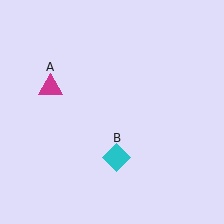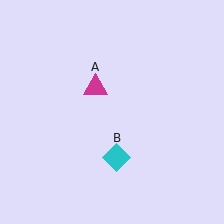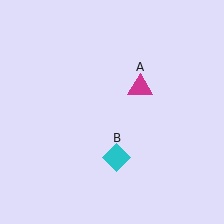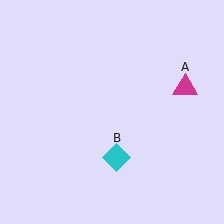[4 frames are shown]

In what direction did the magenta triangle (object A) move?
The magenta triangle (object A) moved right.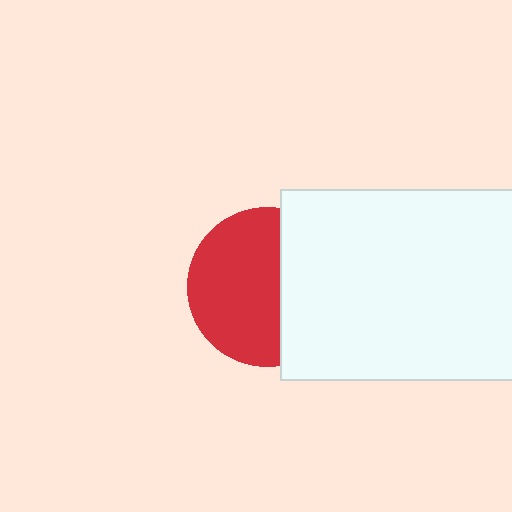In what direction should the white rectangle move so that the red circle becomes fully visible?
The white rectangle should move right. That is the shortest direction to clear the overlap and leave the red circle fully visible.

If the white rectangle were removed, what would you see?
You would see the complete red circle.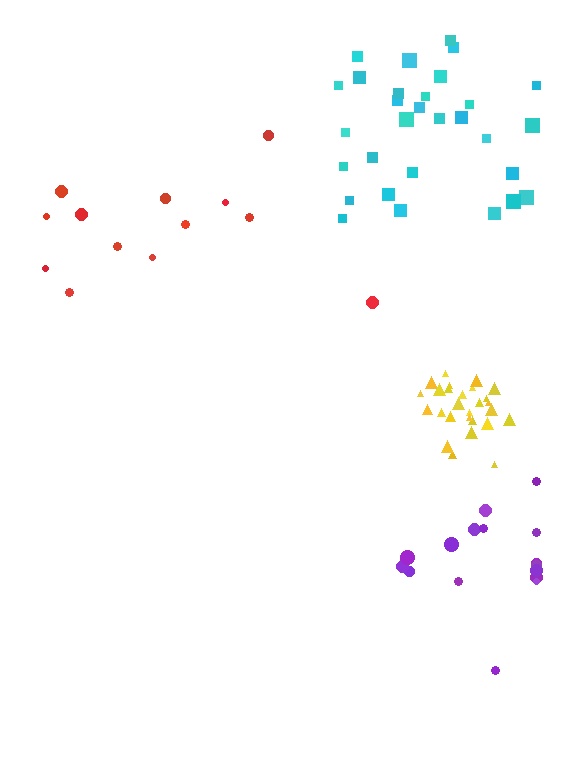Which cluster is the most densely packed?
Yellow.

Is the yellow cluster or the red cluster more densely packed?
Yellow.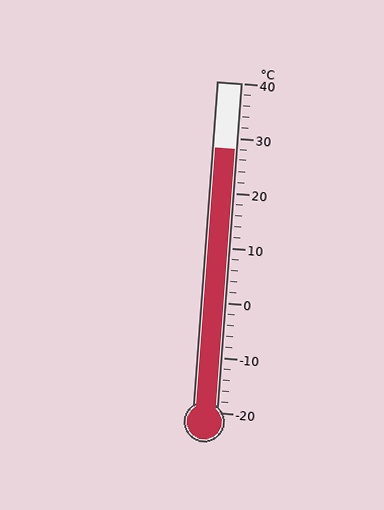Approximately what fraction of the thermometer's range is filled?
The thermometer is filled to approximately 80% of its range.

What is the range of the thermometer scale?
The thermometer scale ranges from -20°C to 40°C.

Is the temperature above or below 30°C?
The temperature is below 30°C.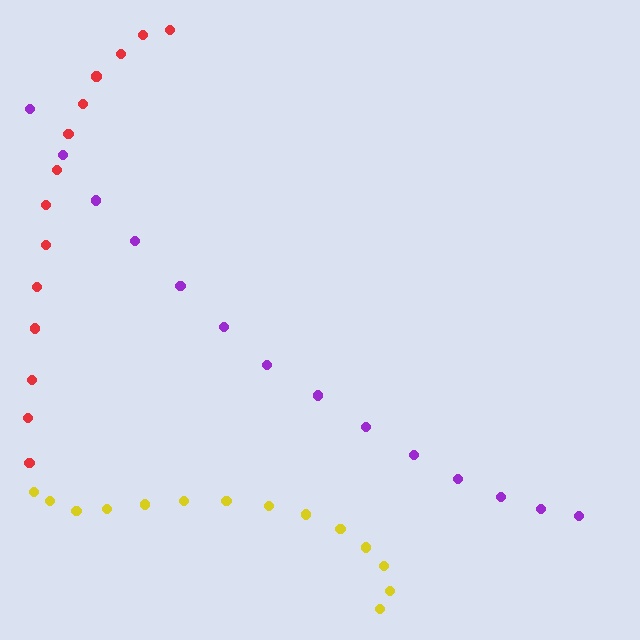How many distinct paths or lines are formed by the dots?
There are 3 distinct paths.